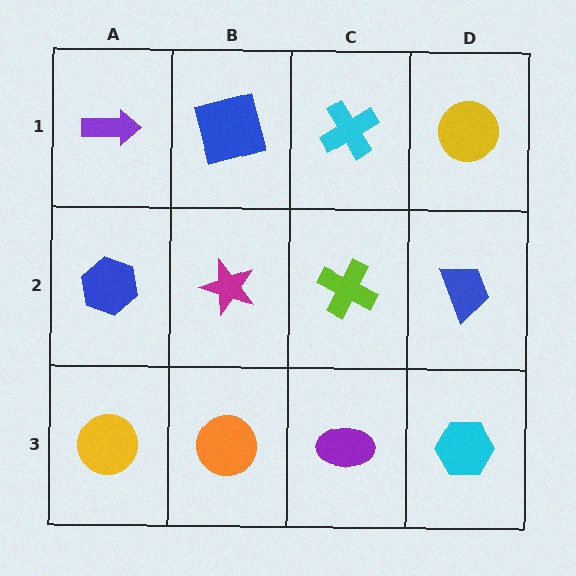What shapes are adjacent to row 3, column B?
A magenta star (row 2, column B), a yellow circle (row 3, column A), a purple ellipse (row 3, column C).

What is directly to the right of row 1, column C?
A yellow circle.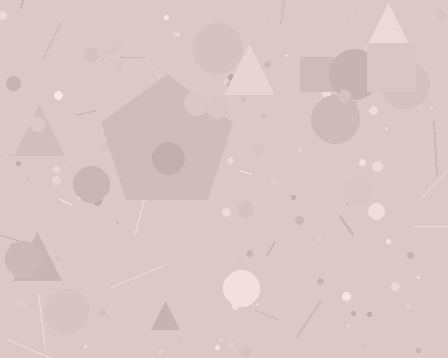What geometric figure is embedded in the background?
A pentagon is embedded in the background.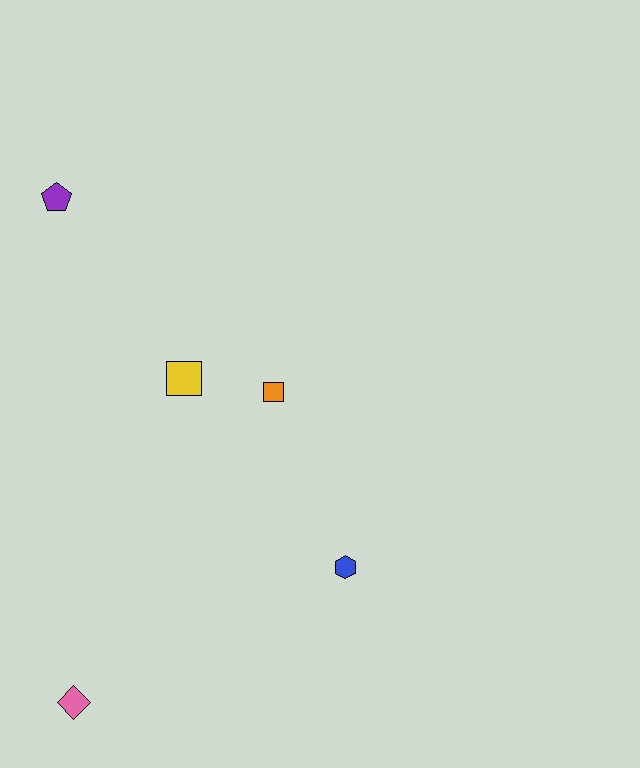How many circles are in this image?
There are no circles.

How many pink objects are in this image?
There is 1 pink object.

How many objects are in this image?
There are 5 objects.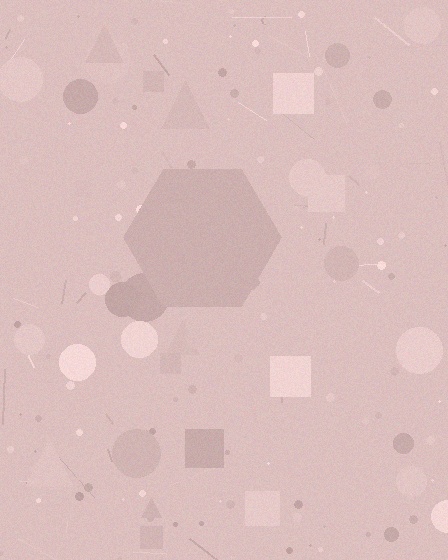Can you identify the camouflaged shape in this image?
The camouflaged shape is a hexagon.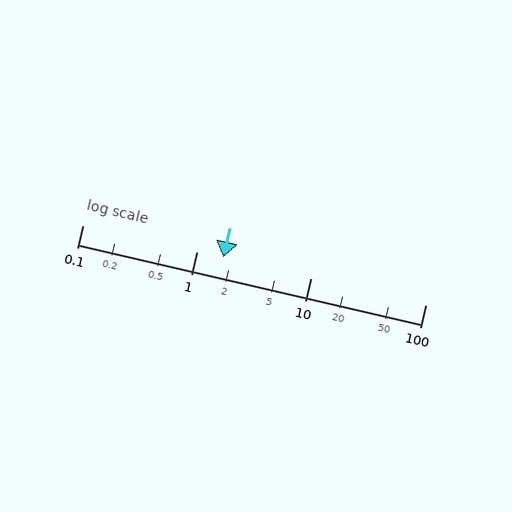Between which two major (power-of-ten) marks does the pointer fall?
The pointer is between 1 and 10.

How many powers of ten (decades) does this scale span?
The scale spans 3 decades, from 0.1 to 100.